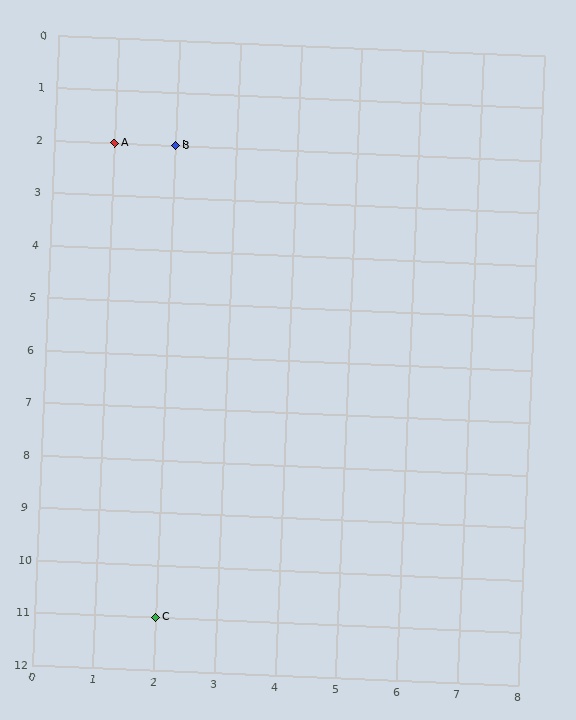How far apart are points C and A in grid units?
Points C and A are 1 column and 9 rows apart (about 9.1 grid units diagonally).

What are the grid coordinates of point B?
Point B is at grid coordinates (2, 2).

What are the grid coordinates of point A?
Point A is at grid coordinates (1, 2).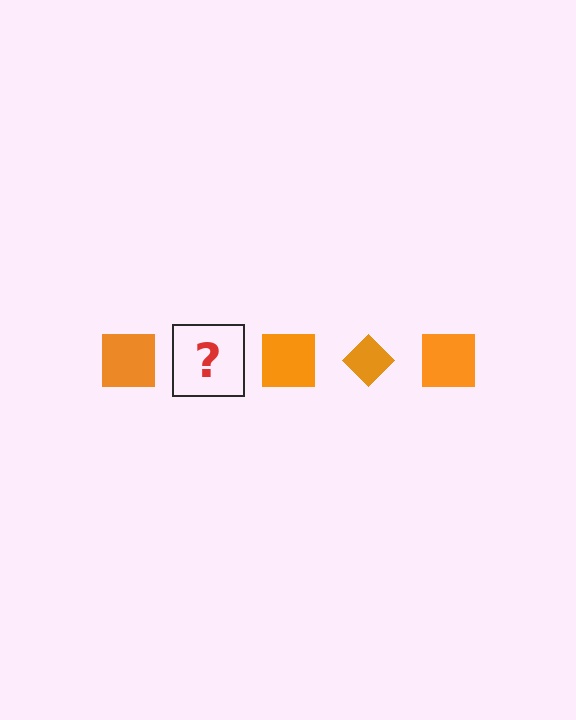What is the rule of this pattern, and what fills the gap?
The rule is that the pattern cycles through square, diamond shapes in orange. The gap should be filled with an orange diamond.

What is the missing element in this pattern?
The missing element is an orange diamond.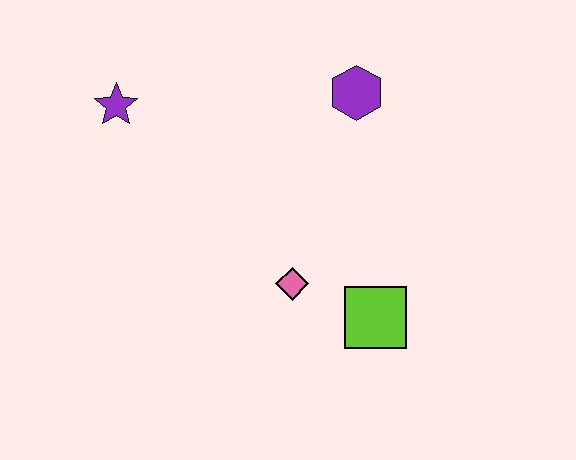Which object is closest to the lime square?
The pink diamond is closest to the lime square.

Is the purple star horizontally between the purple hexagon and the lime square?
No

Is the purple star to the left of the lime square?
Yes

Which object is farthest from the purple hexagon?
The purple star is farthest from the purple hexagon.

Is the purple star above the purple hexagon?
No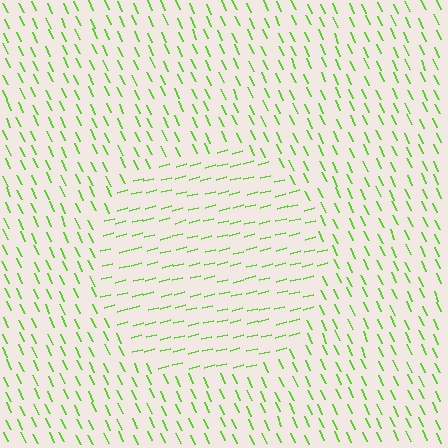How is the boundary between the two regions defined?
The boundary is defined purely by a change in line orientation (approximately 80 degrees difference). All lines are the same color and thickness.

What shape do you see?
I see a circle.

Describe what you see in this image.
The image is filled with small lime line segments. A circle region in the image has lines oriented differently from the surrounding lines, creating a visible texture boundary.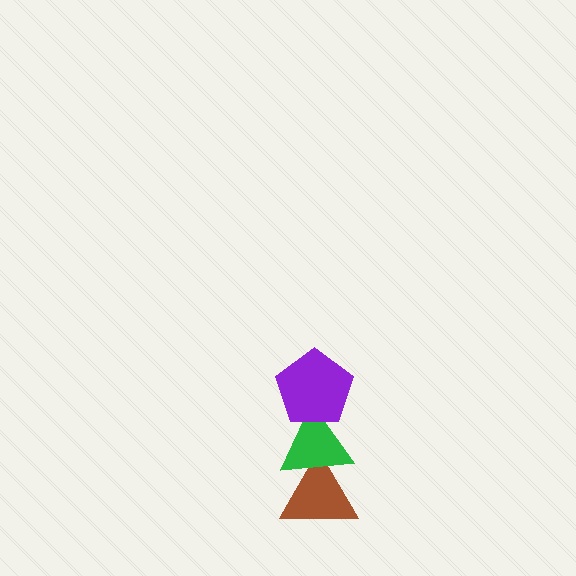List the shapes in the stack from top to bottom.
From top to bottom: the purple pentagon, the green triangle, the brown triangle.